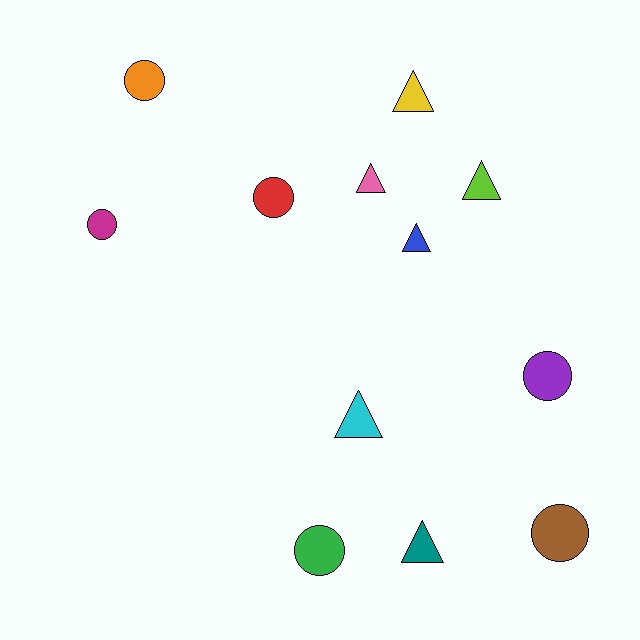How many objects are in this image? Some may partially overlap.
There are 12 objects.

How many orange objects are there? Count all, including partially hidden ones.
There is 1 orange object.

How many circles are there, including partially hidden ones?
There are 6 circles.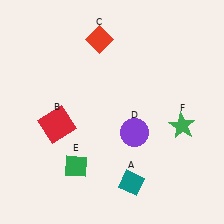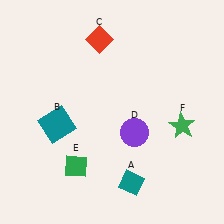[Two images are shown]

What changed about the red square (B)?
In Image 1, B is red. In Image 2, it changed to teal.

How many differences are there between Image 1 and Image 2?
There is 1 difference between the two images.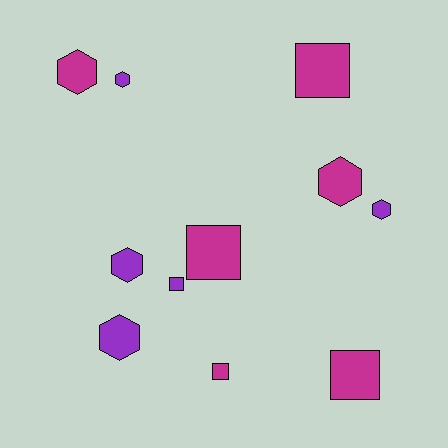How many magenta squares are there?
There are 4 magenta squares.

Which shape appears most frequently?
Hexagon, with 6 objects.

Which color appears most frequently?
Magenta, with 6 objects.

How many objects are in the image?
There are 11 objects.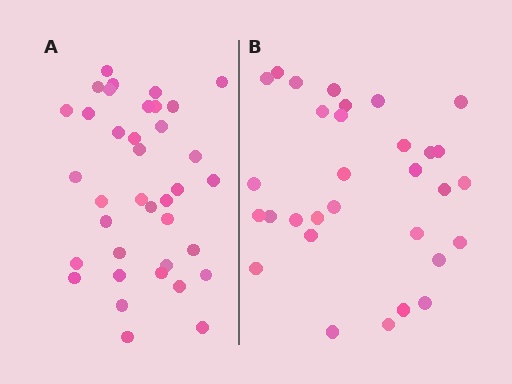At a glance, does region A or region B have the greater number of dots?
Region A (the left region) has more dots.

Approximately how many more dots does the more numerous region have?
Region A has about 6 more dots than region B.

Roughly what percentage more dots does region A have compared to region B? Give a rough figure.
About 20% more.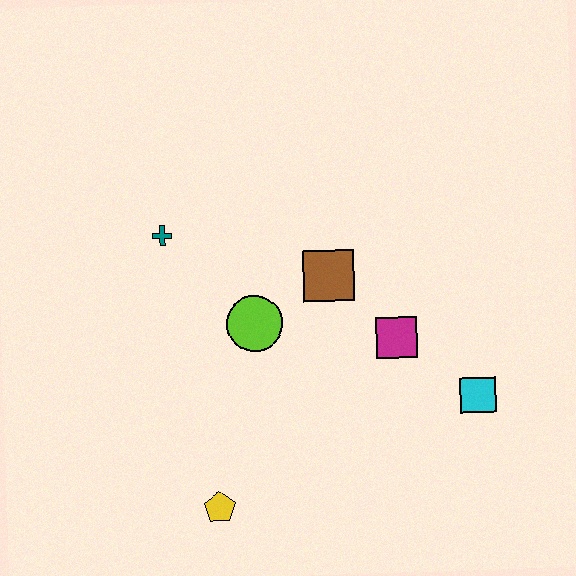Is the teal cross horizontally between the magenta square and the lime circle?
No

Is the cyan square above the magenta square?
No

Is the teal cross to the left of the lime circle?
Yes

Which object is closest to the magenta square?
The brown square is closest to the magenta square.